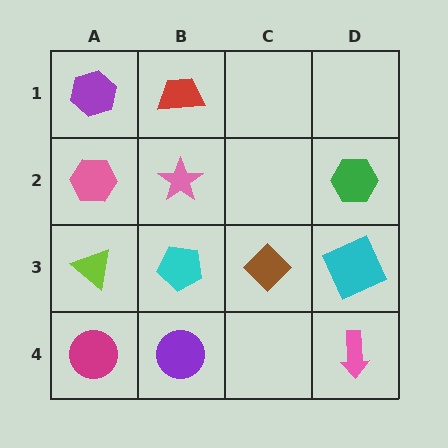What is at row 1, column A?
A purple hexagon.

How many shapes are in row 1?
2 shapes.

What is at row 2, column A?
A pink hexagon.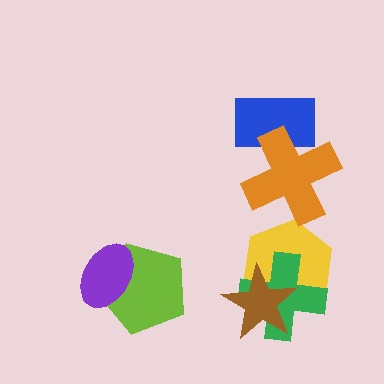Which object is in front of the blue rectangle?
The orange cross is in front of the blue rectangle.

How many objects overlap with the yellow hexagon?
2 objects overlap with the yellow hexagon.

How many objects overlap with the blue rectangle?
1 object overlaps with the blue rectangle.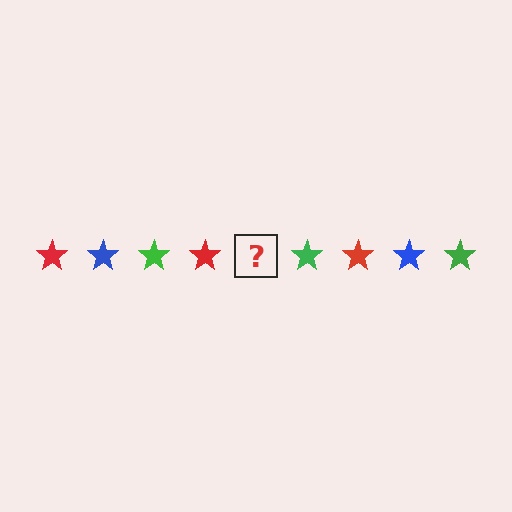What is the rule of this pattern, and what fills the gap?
The rule is that the pattern cycles through red, blue, green stars. The gap should be filled with a blue star.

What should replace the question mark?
The question mark should be replaced with a blue star.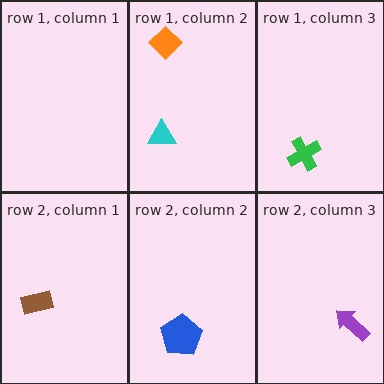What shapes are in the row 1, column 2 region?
The cyan triangle, the orange diamond.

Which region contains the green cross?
The row 1, column 3 region.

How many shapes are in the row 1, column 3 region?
1.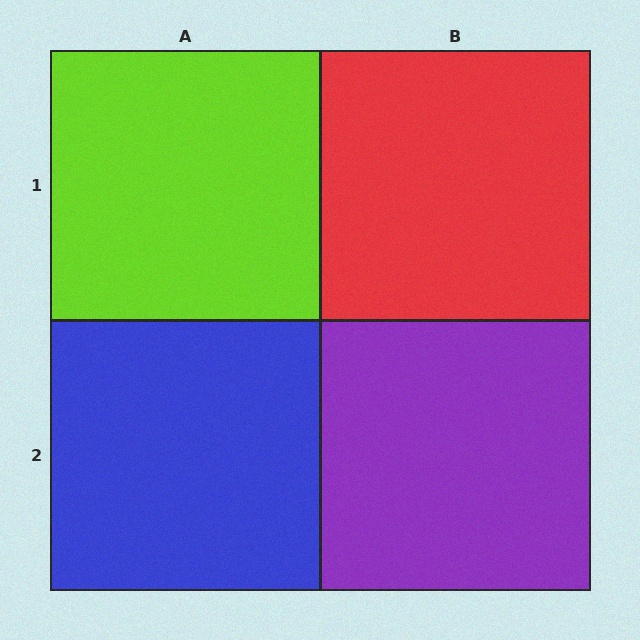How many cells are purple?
1 cell is purple.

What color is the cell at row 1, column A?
Lime.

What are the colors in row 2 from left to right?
Blue, purple.